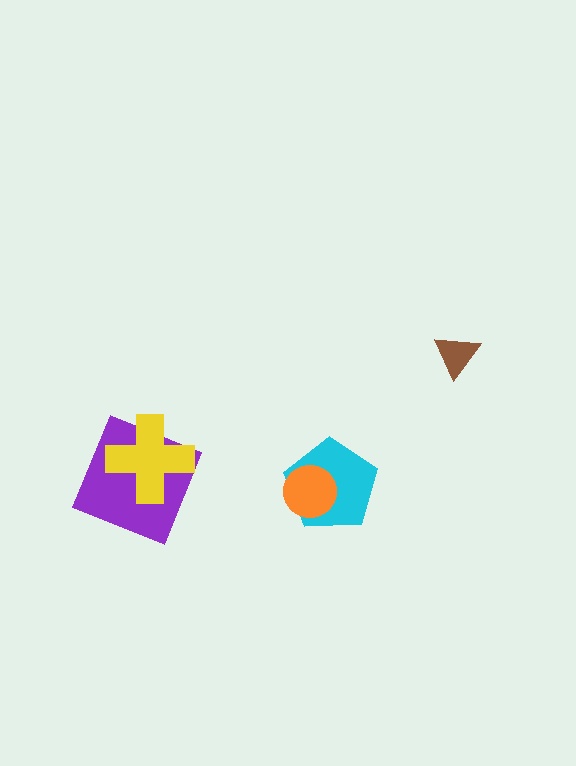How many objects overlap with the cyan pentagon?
1 object overlaps with the cyan pentagon.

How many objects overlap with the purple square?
1 object overlaps with the purple square.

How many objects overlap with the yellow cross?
1 object overlaps with the yellow cross.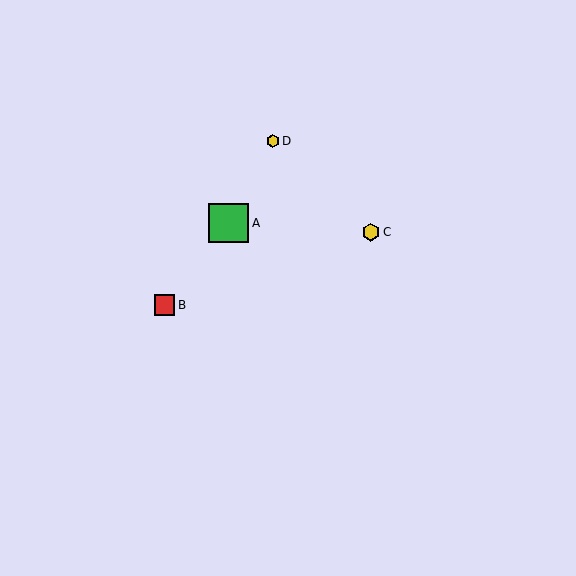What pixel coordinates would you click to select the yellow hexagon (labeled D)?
Click at (273, 141) to select the yellow hexagon D.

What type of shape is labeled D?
Shape D is a yellow hexagon.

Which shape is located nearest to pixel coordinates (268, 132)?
The yellow hexagon (labeled D) at (273, 141) is nearest to that location.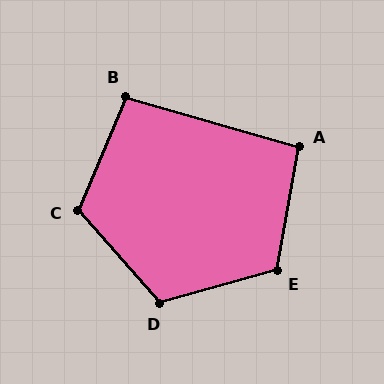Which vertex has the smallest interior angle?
A, at approximately 97 degrees.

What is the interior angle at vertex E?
Approximately 115 degrees (obtuse).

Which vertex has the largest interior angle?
D, at approximately 116 degrees.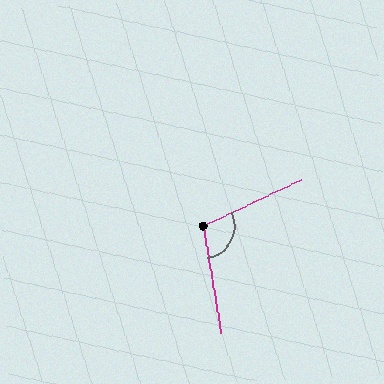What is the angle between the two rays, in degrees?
Approximately 106 degrees.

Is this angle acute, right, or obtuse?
It is obtuse.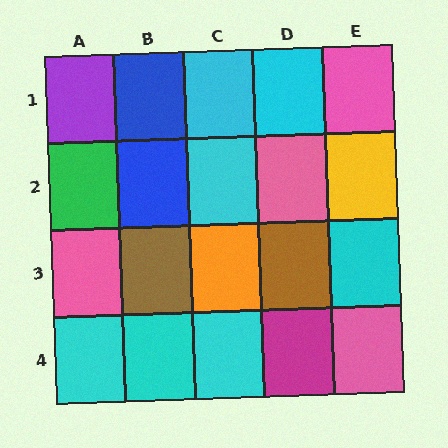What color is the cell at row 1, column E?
Pink.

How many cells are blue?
2 cells are blue.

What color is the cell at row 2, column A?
Green.